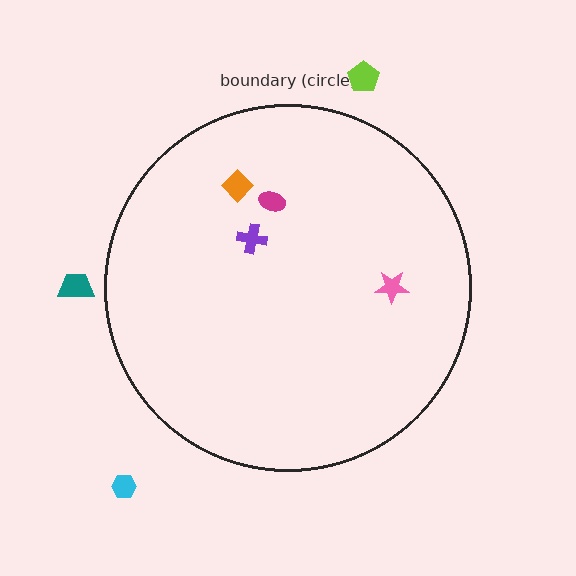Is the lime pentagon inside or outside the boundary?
Outside.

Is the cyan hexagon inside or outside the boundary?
Outside.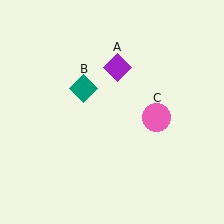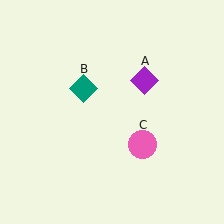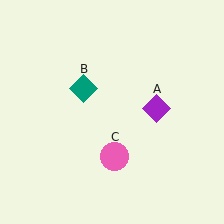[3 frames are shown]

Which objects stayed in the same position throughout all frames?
Teal diamond (object B) remained stationary.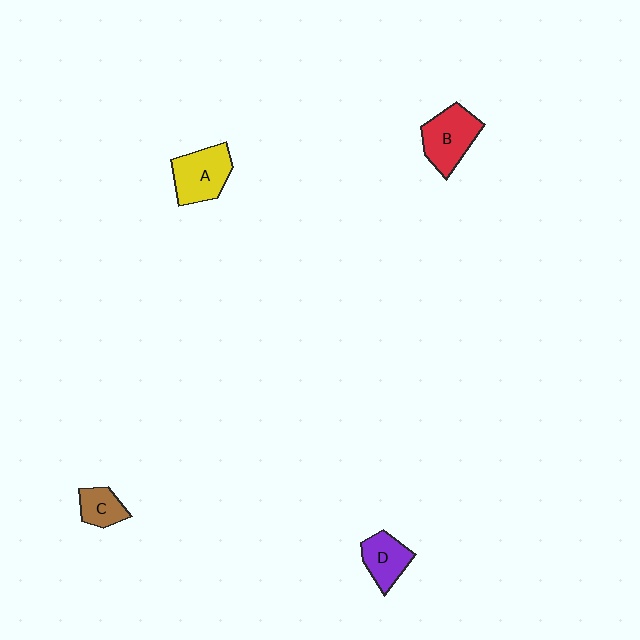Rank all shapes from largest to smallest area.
From largest to smallest: B (red), A (yellow), D (purple), C (brown).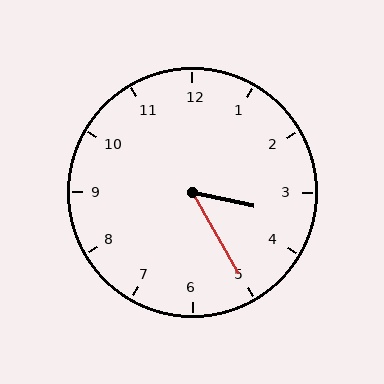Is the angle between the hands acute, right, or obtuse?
It is acute.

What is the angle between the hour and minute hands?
Approximately 48 degrees.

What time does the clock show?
3:25.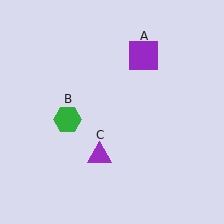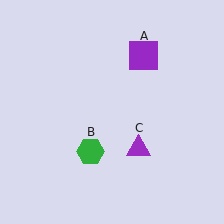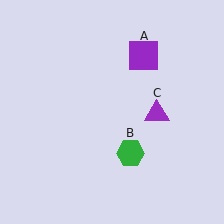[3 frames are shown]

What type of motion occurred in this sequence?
The green hexagon (object B), purple triangle (object C) rotated counterclockwise around the center of the scene.